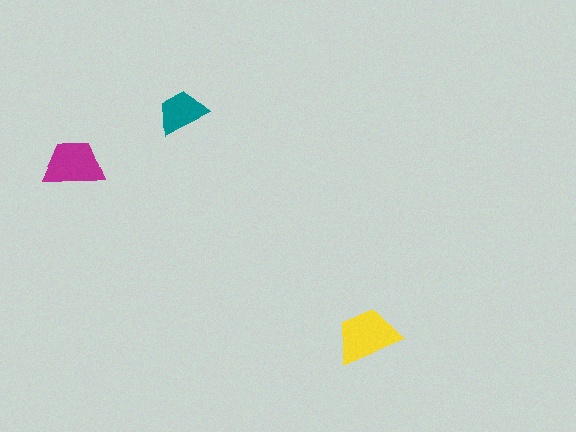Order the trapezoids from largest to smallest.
the yellow one, the magenta one, the teal one.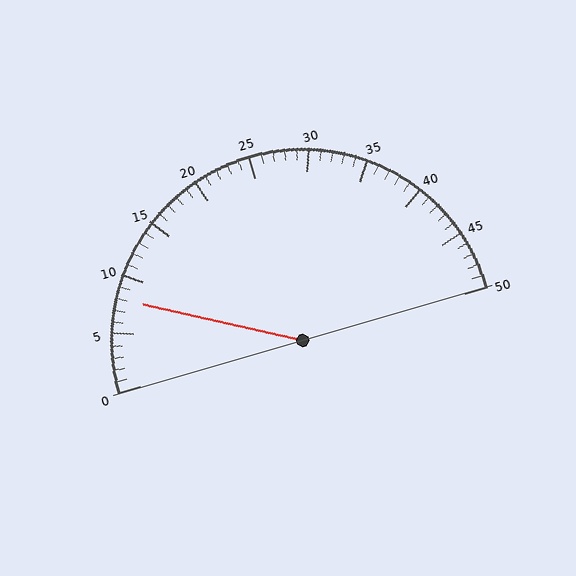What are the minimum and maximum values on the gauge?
The gauge ranges from 0 to 50.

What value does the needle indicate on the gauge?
The needle indicates approximately 8.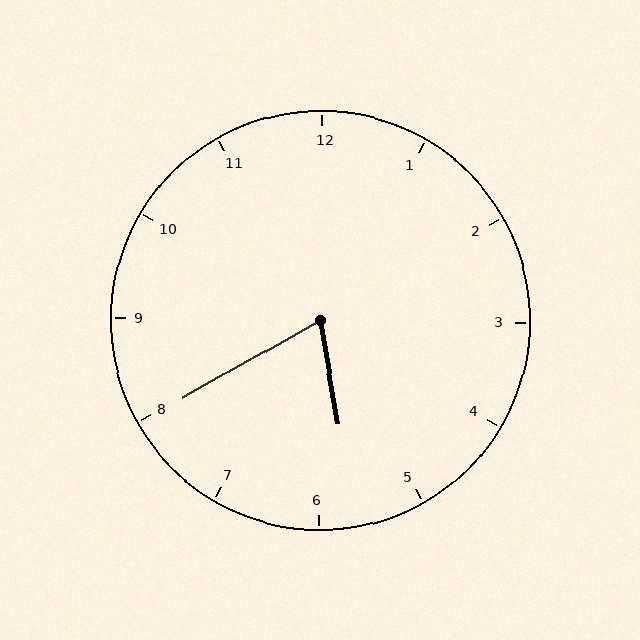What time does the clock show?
5:40.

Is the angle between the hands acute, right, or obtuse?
It is acute.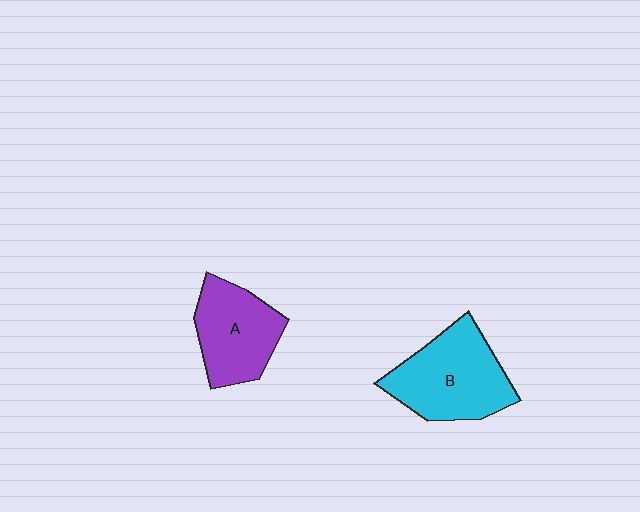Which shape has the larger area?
Shape B (cyan).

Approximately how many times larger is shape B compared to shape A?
Approximately 1.2 times.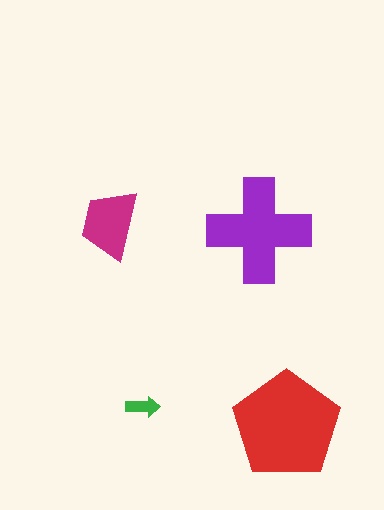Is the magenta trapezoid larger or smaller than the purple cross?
Smaller.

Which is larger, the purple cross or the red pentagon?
The red pentagon.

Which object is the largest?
The red pentagon.